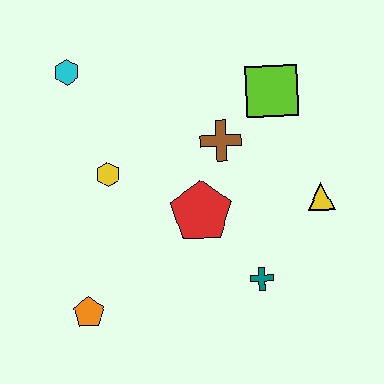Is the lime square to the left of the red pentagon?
No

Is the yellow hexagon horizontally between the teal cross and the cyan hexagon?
Yes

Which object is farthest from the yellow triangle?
The cyan hexagon is farthest from the yellow triangle.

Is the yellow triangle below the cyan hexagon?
Yes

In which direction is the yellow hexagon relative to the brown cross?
The yellow hexagon is to the left of the brown cross.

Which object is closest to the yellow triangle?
The teal cross is closest to the yellow triangle.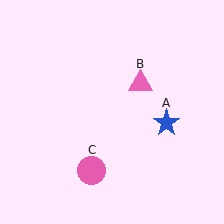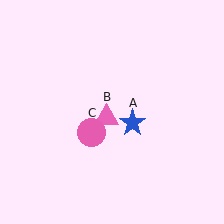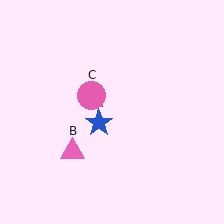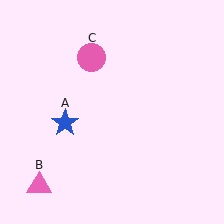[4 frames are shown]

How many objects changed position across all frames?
3 objects changed position: blue star (object A), pink triangle (object B), pink circle (object C).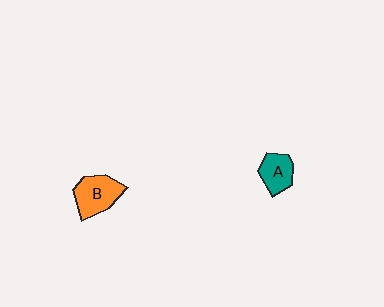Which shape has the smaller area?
Shape A (teal).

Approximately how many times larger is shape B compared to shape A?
Approximately 1.4 times.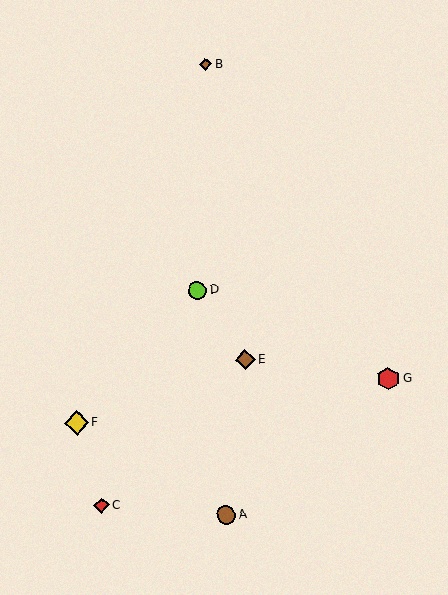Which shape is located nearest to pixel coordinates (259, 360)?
The brown diamond (labeled E) at (245, 360) is nearest to that location.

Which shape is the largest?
The yellow diamond (labeled F) is the largest.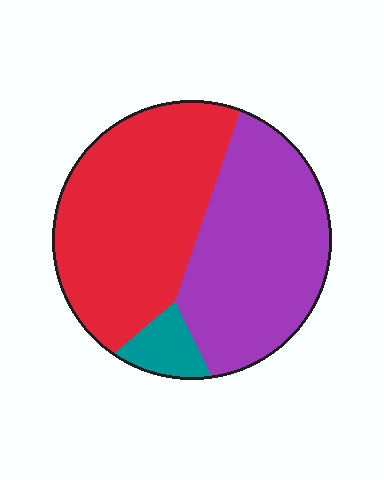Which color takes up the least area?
Teal, at roughly 5%.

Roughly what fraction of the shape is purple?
Purple takes up between a third and a half of the shape.